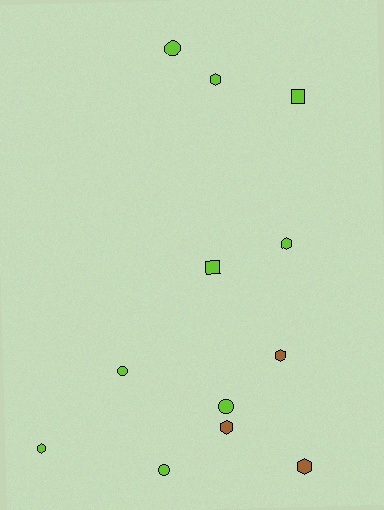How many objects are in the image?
There are 12 objects.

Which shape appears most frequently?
Hexagon, with 6 objects.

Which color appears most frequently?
Lime, with 9 objects.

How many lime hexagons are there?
There are 3 lime hexagons.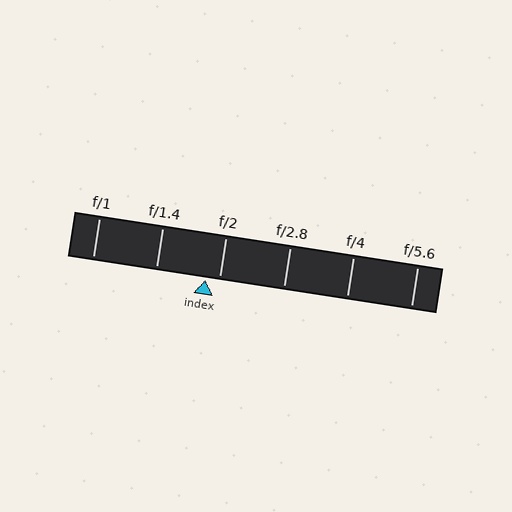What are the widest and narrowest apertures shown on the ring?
The widest aperture shown is f/1 and the narrowest is f/5.6.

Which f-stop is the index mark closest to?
The index mark is closest to f/2.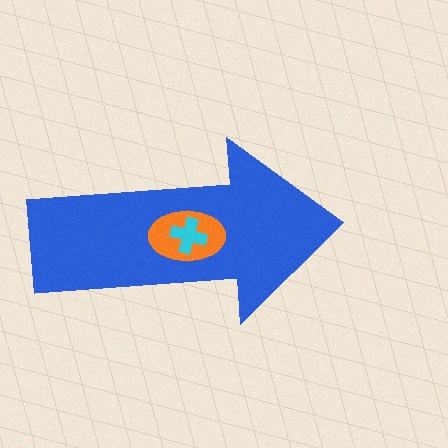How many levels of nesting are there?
3.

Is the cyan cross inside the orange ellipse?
Yes.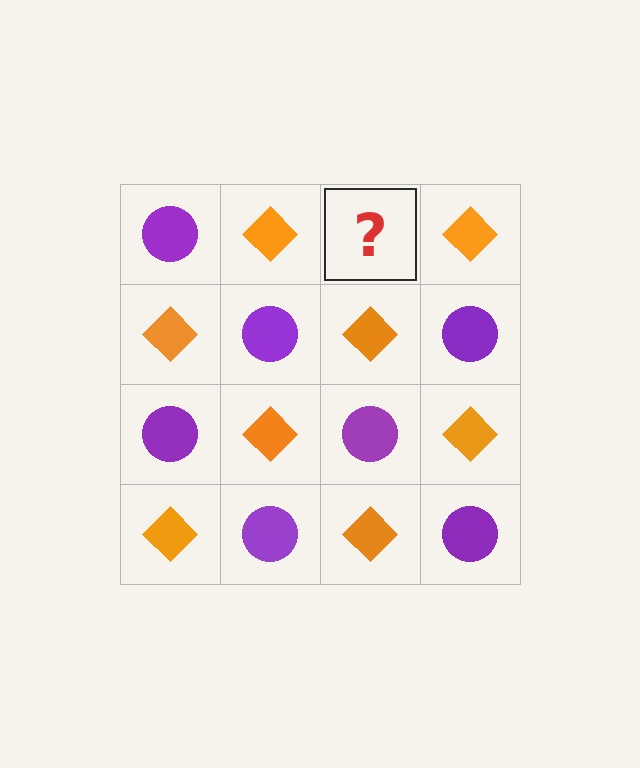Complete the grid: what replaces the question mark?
The question mark should be replaced with a purple circle.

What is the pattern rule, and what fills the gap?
The rule is that it alternates purple circle and orange diamond in a checkerboard pattern. The gap should be filled with a purple circle.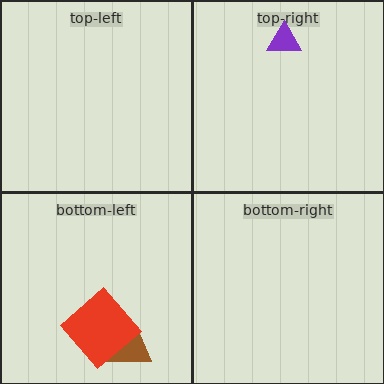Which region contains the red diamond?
The bottom-left region.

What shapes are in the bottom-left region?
The brown trapezoid, the red diamond.